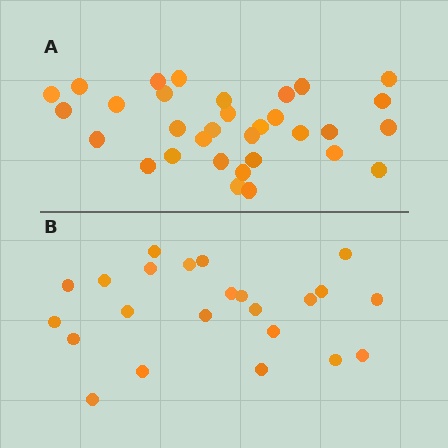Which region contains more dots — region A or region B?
Region A (the top region) has more dots.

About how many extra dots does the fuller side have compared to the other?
Region A has roughly 8 or so more dots than region B.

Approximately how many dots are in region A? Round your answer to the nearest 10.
About 30 dots. (The exact count is 32, which rounds to 30.)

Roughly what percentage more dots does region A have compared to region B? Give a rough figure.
About 40% more.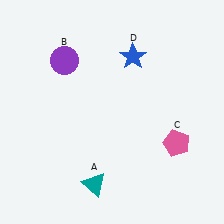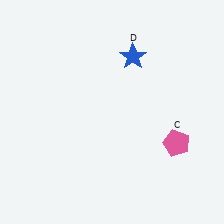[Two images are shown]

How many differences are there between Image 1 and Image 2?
There are 2 differences between the two images.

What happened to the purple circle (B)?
The purple circle (B) was removed in Image 2. It was in the top-left area of Image 1.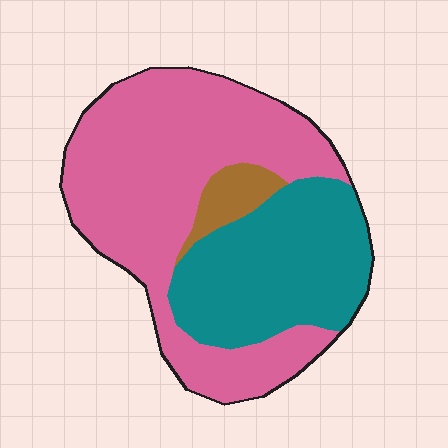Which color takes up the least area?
Brown, at roughly 5%.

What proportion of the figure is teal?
Teal covers roughly 35% of the figure.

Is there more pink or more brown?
Pink.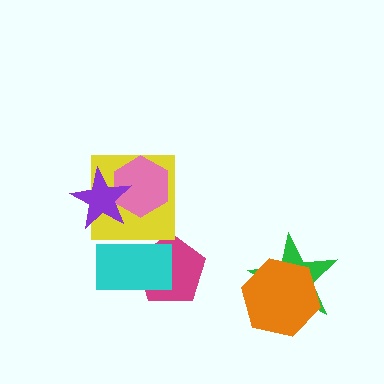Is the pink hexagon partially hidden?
Yes, it is partially covered by another shape.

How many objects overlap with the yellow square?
3 objects overlap with the yellow square.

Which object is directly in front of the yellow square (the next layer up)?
The cyan rectangle is directly in front of the yellow square.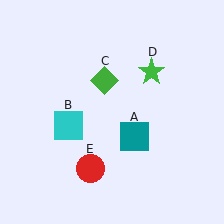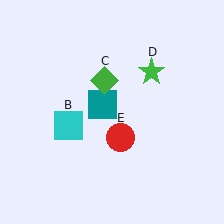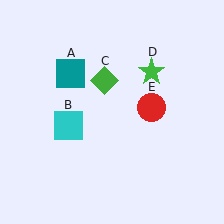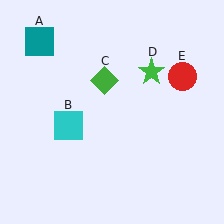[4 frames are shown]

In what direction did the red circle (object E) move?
The red circle (object E) moved up and to the right.